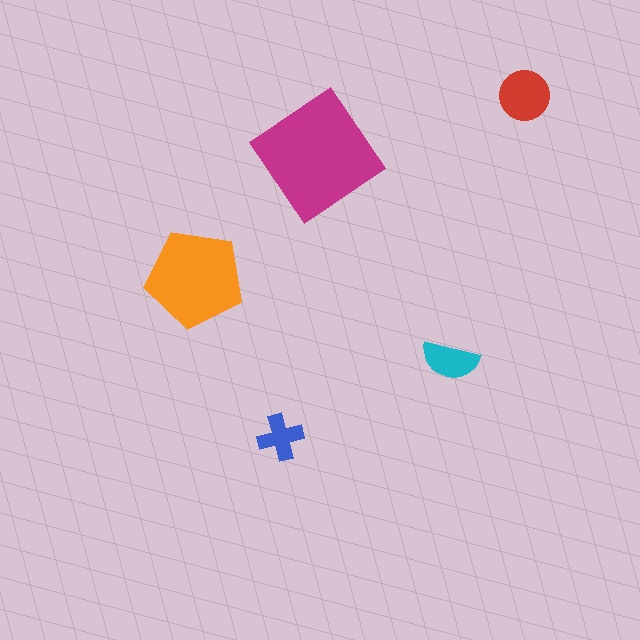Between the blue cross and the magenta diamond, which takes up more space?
The magenta diamond.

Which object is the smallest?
The blue cross.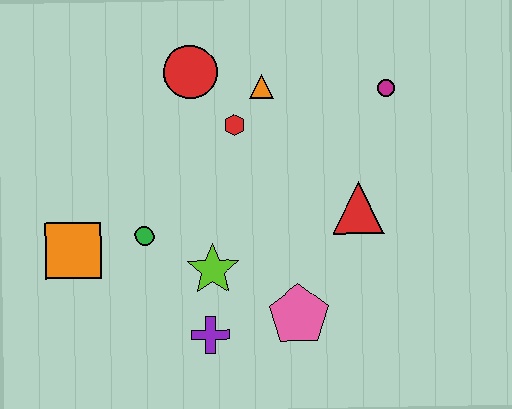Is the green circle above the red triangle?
No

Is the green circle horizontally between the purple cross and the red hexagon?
No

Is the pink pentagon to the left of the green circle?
No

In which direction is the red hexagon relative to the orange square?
The red hexagon is to the right of the orange square.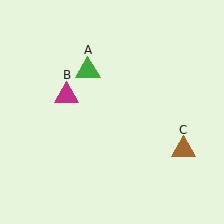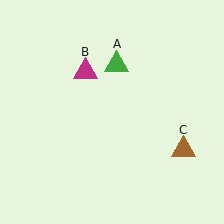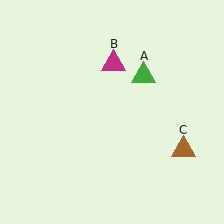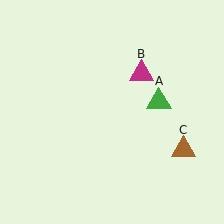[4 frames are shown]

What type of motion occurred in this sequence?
The green triangle (object A), magenta triangle (object B) rotated clockwise around the center of the scene.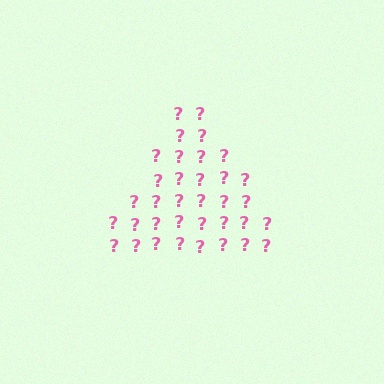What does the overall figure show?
The overall figure shows a triangle.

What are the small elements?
The small elements are question marks.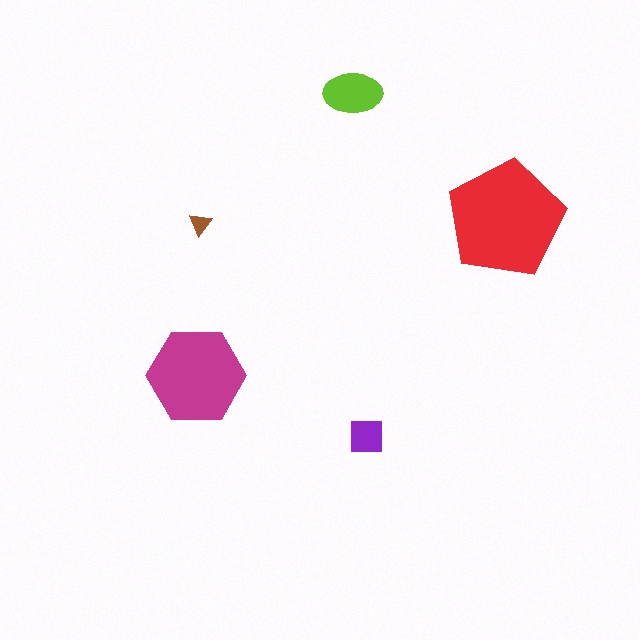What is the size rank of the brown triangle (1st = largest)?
5th.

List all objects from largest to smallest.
The red pentagon, the magenta hexagon, the lime ellipse, the purple square, the brown triangle.